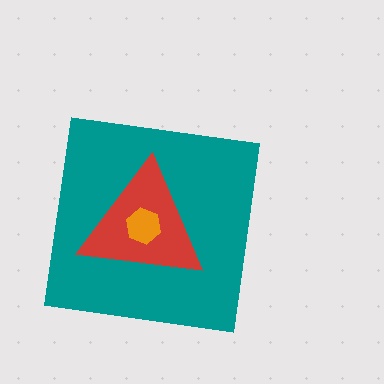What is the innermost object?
The orange hexagon.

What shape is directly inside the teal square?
The red triangle.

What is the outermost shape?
The teal square.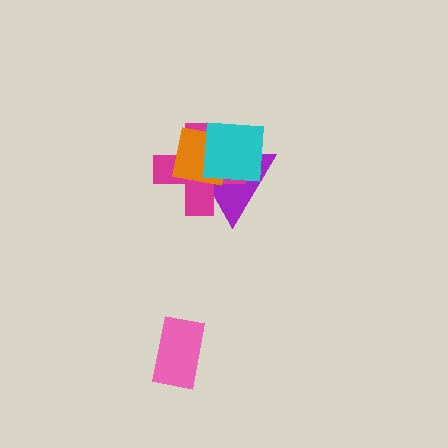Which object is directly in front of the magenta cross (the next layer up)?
The orange square is directly in front of the magenta cross.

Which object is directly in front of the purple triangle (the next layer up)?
The magenta cross is directly in front of the purple triangle.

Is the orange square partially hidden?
Yes, it is partially covered by another shape.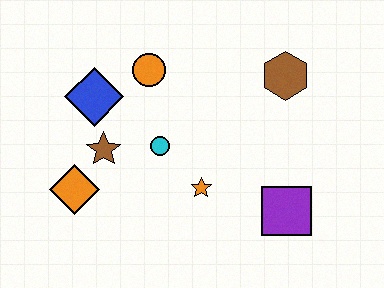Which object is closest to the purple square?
The orange star is closest to the purple square.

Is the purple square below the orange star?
Yes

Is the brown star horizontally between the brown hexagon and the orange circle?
No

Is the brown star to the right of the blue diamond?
Yes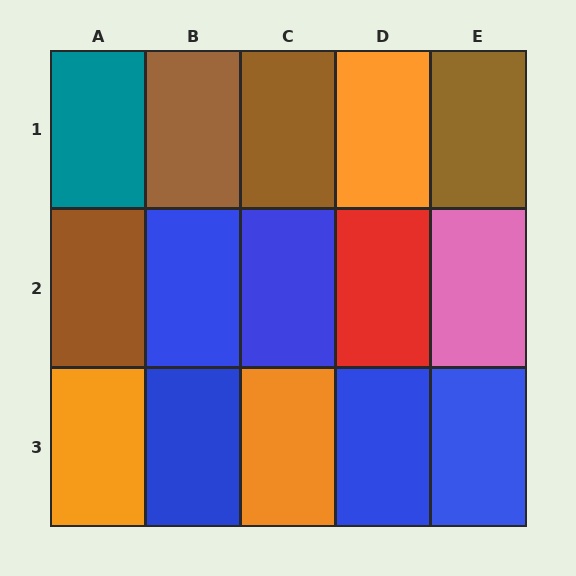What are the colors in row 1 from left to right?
Teal, brown, brown, orange, brown.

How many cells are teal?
1 cell is teal.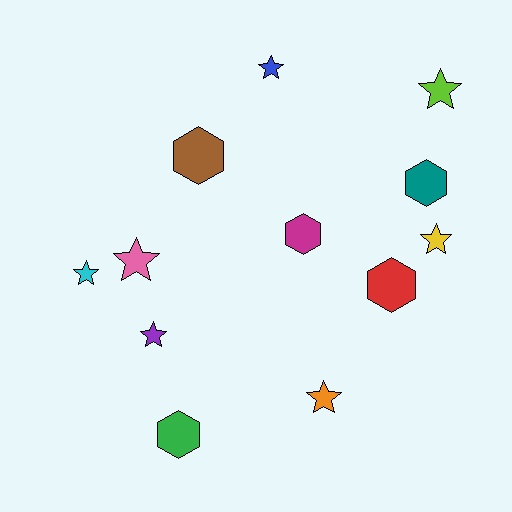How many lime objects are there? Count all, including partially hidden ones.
There is 1 lime object.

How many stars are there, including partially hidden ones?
There are 7 stars.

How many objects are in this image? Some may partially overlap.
There are 12 objects.